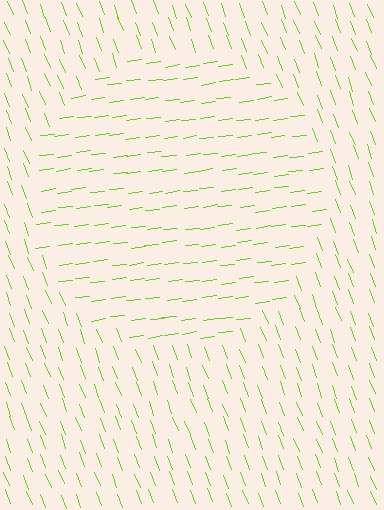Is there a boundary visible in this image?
Yes, there is a texture boundary formed by a change in line orientation.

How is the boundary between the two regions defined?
The boundary is defined purely by a change in line orientation (approximately 76 degrees difference). All lines are the same color and thickness.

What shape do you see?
I see a circle.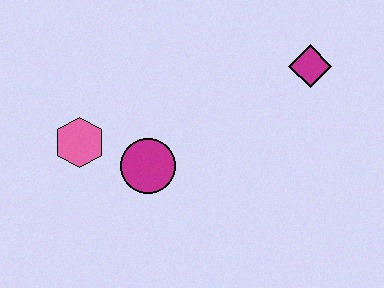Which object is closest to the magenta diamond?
The magenta circle is closest to the magenta diamond.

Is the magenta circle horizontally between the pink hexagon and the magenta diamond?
Yes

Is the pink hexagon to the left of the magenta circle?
Yes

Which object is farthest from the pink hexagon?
The magenta diamond is farthest from the pink hexagon.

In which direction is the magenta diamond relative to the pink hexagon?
The magenta diamond is to the right of the pink hexagon.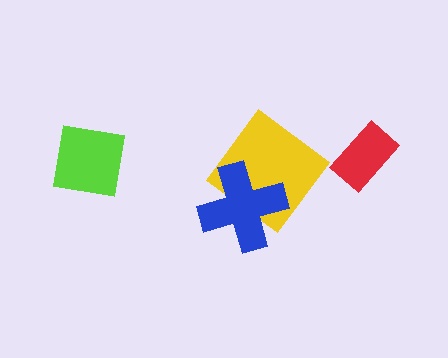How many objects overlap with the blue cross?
1 object overlaps with the blue cross.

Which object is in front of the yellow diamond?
The blue cross is in front of the yellow diamond.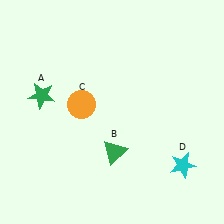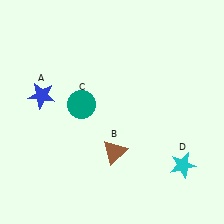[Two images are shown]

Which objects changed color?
A changed from green to blue. B changed from green to brown. C changed from orange to teal.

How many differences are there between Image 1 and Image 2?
There are 3 differences between the two images.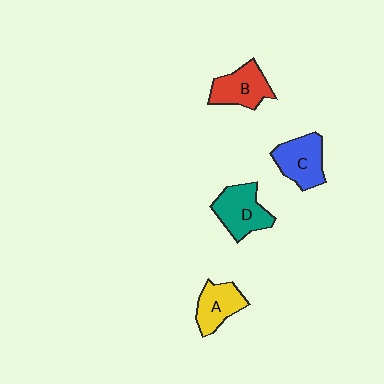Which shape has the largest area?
Shape D (teal).